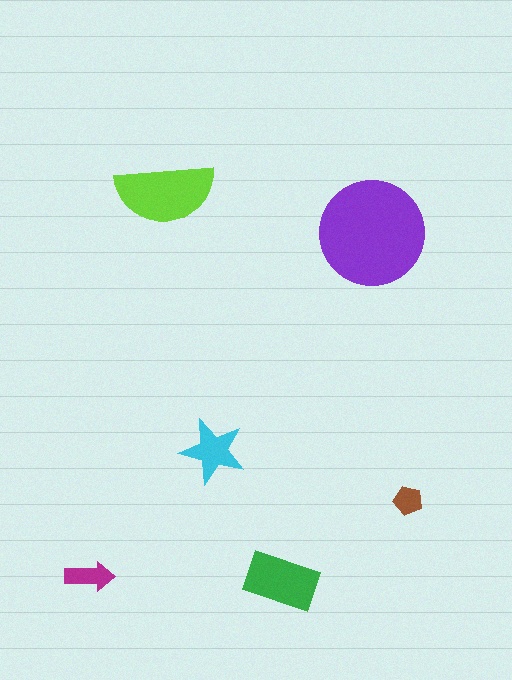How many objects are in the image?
There are 6 objects in the image.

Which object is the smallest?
The brown pentagon.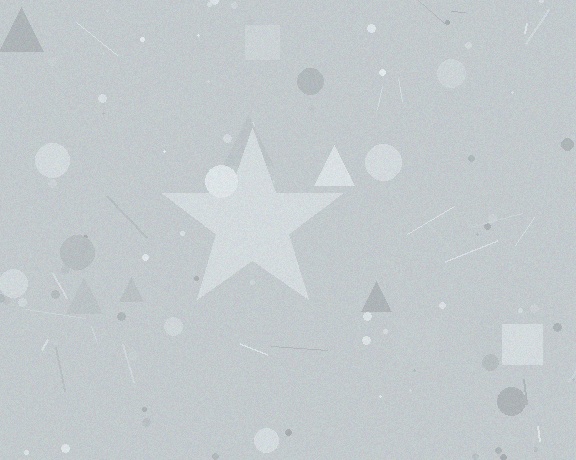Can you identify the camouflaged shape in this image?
The camouflaged shape is a star.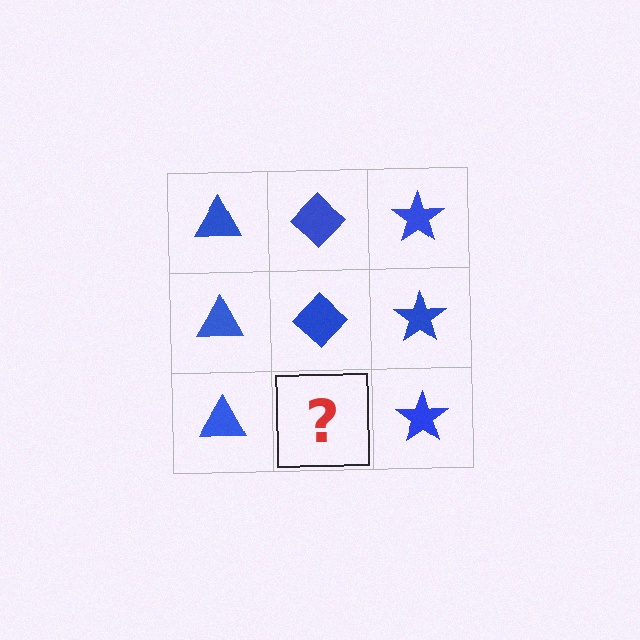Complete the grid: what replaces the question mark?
The question mark should be replaced with a blue diamond.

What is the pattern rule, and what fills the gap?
The rule is that each column has a consistent shape. The gap should be filled with a blue diamond.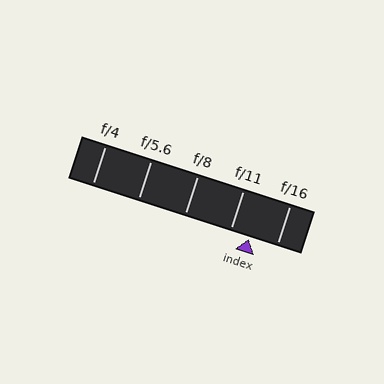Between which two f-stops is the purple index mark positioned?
The index mark is between f/11 and f/16.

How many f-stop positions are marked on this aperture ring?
There are 5 f-stop positions marked.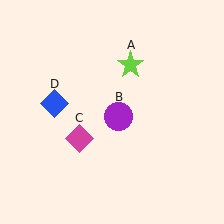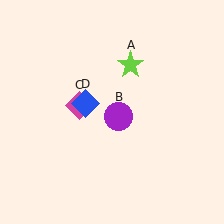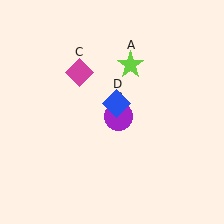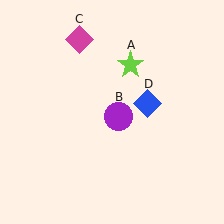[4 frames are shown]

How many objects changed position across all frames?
2 objects changed position: magenta diamond (object C), blue diamond (object D).